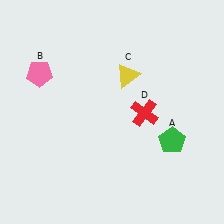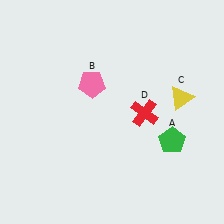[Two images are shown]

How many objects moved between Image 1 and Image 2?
2 objects moved between the two images.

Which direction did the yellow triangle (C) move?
The yellow triangle (C) moved right.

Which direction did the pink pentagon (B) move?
The pink pentagon (B) moved right.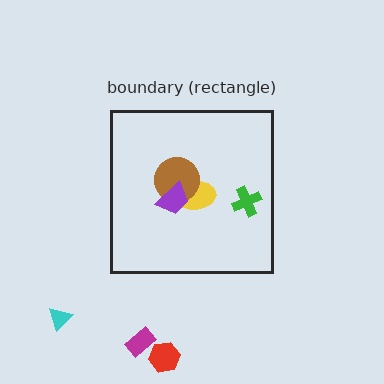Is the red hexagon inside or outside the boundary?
Outside.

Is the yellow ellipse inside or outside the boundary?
Inside.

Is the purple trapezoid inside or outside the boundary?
Inside.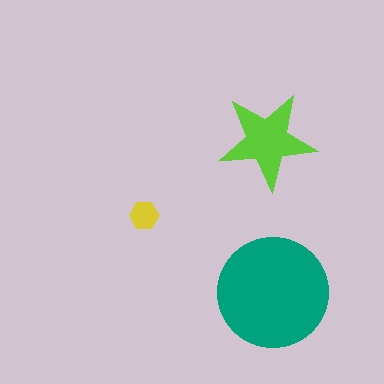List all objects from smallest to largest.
The yellow hexagon, the lime star, the teal circle.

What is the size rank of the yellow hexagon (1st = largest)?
3rd.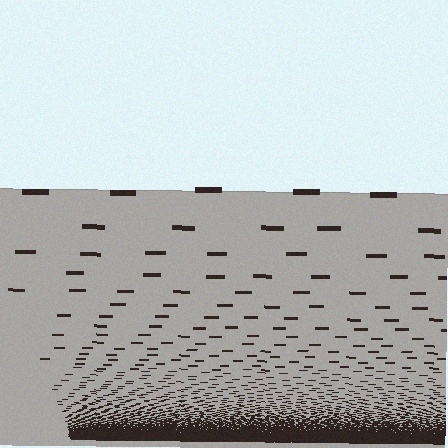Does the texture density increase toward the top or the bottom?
Density increases toward the bottom.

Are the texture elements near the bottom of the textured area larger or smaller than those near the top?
Smaller. The gradient is inverted — elements near the bottom are smaller and denser.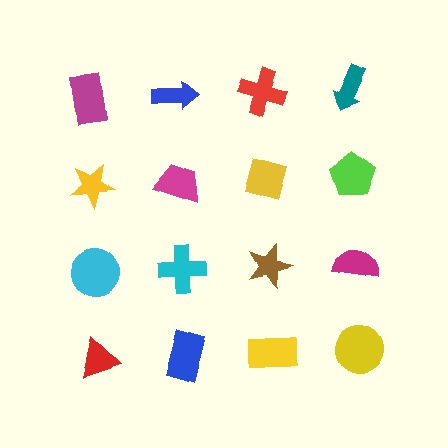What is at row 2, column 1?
A yellow star.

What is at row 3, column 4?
A magenta semicircle.